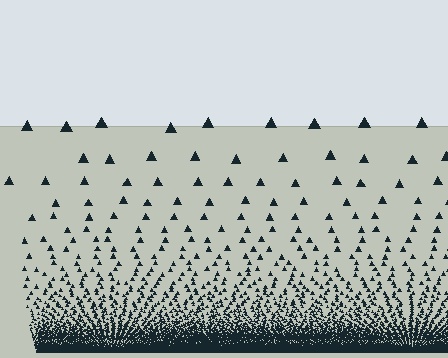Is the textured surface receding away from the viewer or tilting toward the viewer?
The surface appears to tilt toward the viewer. Texture elements get larger and sparser toward the top.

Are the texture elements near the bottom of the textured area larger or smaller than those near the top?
Smaller. The gradient is inverted — elements near the bottom are smaller and denser.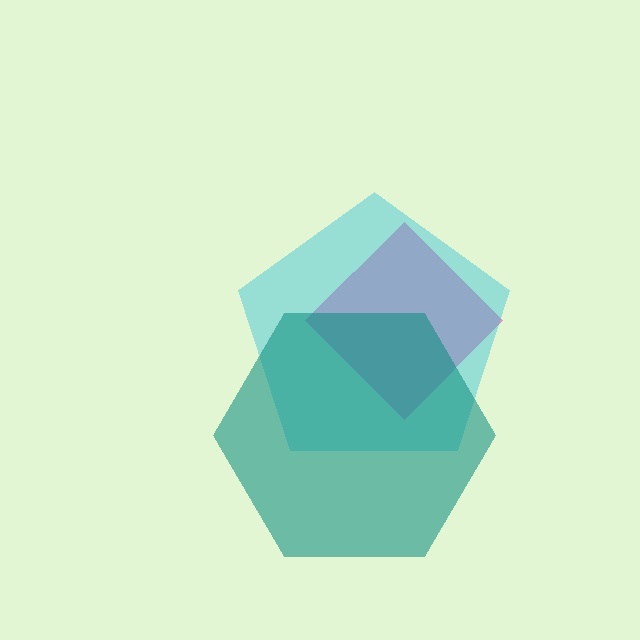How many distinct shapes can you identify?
There are 3 distinct shapes: a magenta diamond, a cyan pentagon, a teal hexagon.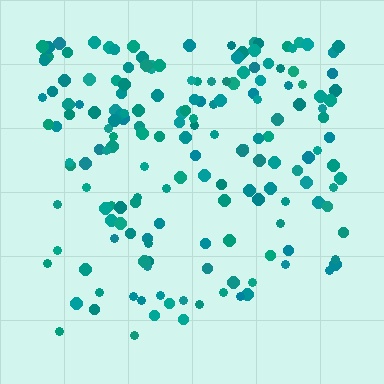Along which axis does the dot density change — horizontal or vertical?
Vertical.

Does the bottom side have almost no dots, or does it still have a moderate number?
Still a moderate number, just noticeably fewer than the top.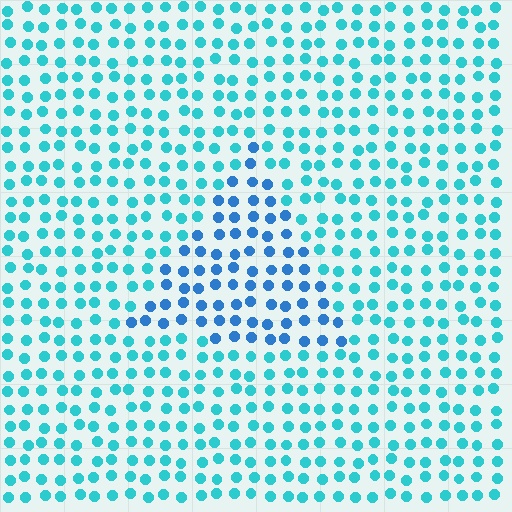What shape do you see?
I see a triangle.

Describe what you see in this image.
The image is filled with small cyan elements in a uniform arrangement. A triangle-shaped region is visible where the elements are tinted to a slightly different hue, forming a subtle color boundary.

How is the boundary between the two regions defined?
The boundary is defined purely by a slight shift in hue (about 30 degrees). Spacing, size, and orientation are identical on both sides.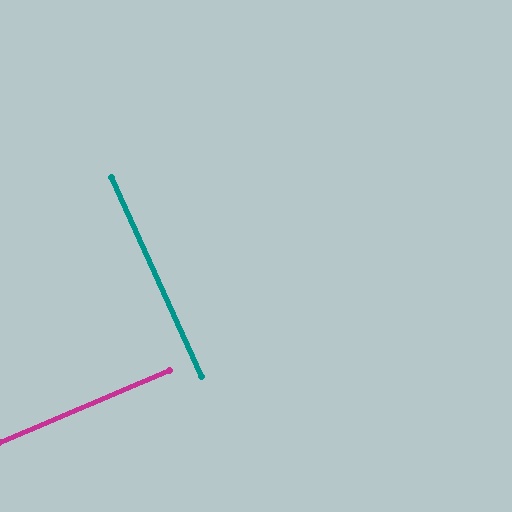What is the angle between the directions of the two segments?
Approximately 89 degrees.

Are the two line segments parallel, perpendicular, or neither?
Perpendicular — they meet at approximately 89°.